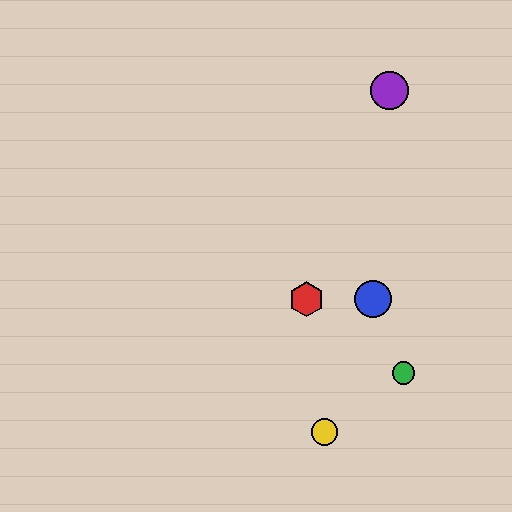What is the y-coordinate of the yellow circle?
The yellow circle is at y≈432.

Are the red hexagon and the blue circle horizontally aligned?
Yes, both are at y≈299.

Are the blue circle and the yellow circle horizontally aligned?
No, the blue circle is at y≈299 and the yellow circle is at y≈432.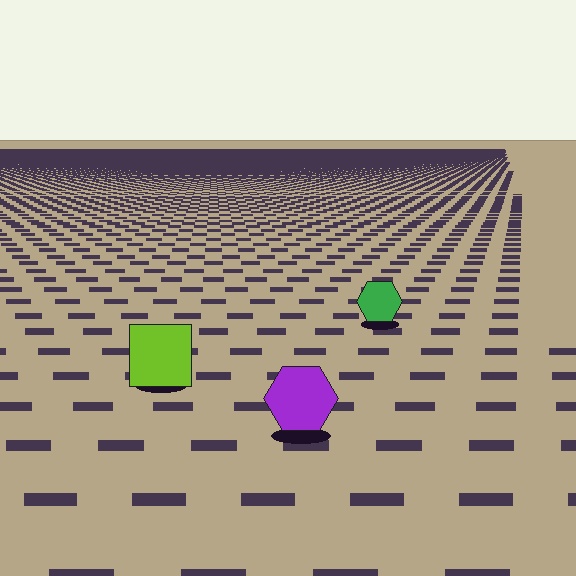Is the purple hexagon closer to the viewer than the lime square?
Yes. The purple hexagon is closer — you can tell from the texture gradient: the ground texture is coarser near it.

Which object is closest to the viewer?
The purple hexagon is closest. The texture marks near it are larger and more spread out.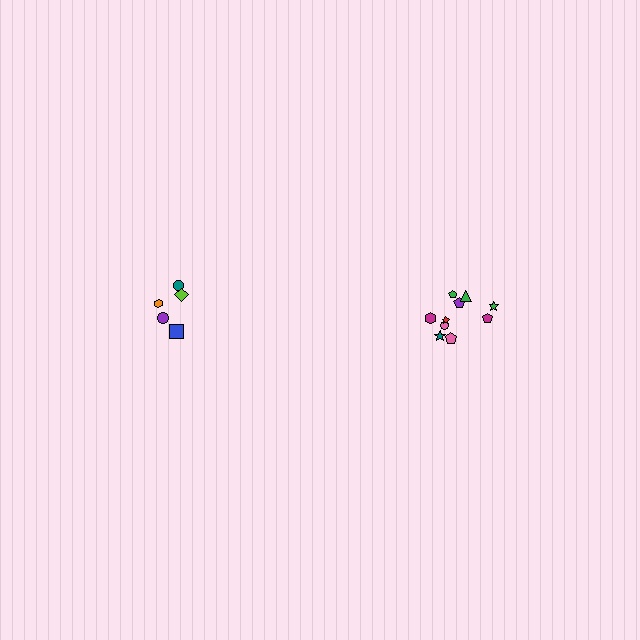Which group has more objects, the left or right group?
The right group.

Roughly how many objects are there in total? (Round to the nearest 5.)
Roughly 15 objects in total.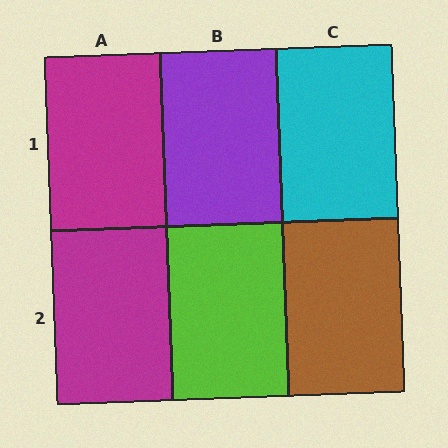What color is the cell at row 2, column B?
Lime.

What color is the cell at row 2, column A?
Magenta.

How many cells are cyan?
1 cell is cyan.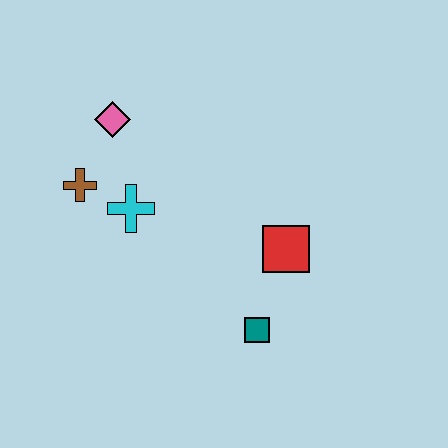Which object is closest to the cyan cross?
The brown cross is closest to the cyan cross.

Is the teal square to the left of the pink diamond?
No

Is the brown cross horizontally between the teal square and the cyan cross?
No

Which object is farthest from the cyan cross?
The teal square is farthest from the cyan cross.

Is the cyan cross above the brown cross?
No